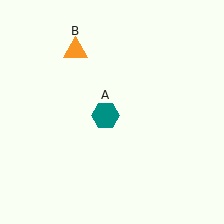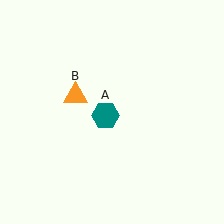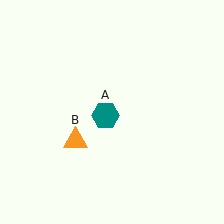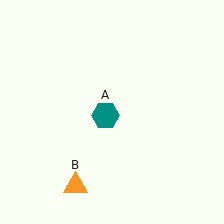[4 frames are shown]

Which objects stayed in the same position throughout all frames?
Teal hexagon (object A) remained stationary.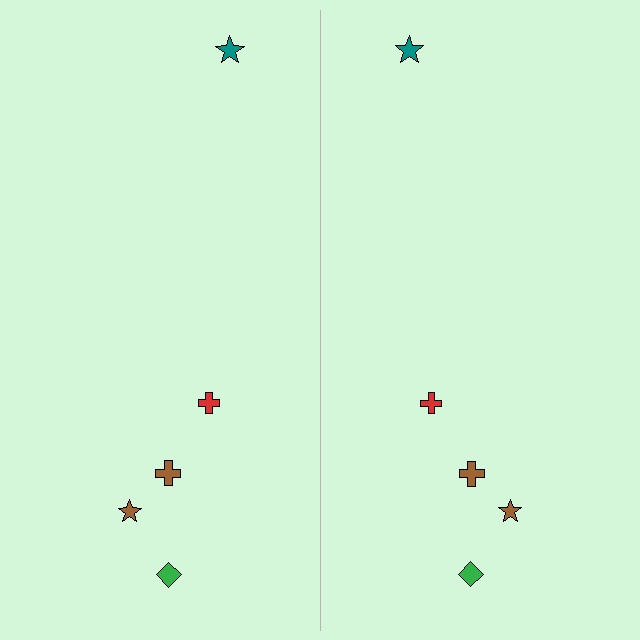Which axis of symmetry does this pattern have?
The pattern has a vertical axis of symmetry running through the center of the image.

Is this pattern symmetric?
Yes, this pattern has bilateral (reflection) symmetry.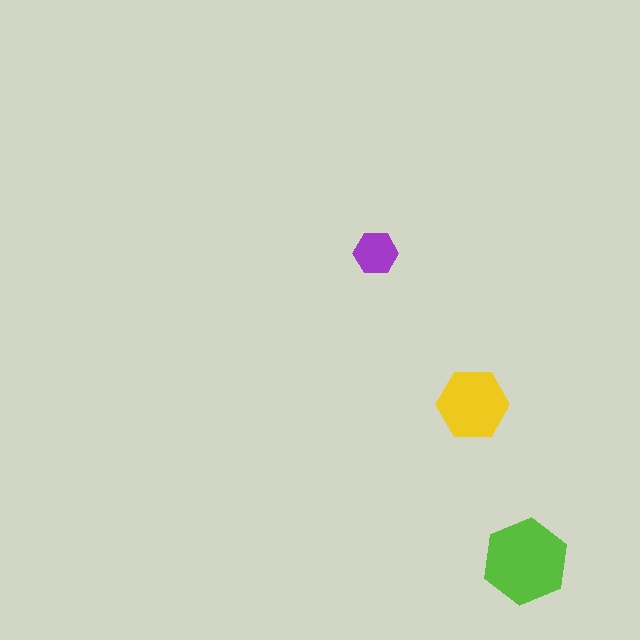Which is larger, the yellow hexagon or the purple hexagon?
The yellow one.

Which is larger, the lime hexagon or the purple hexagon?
The lime one.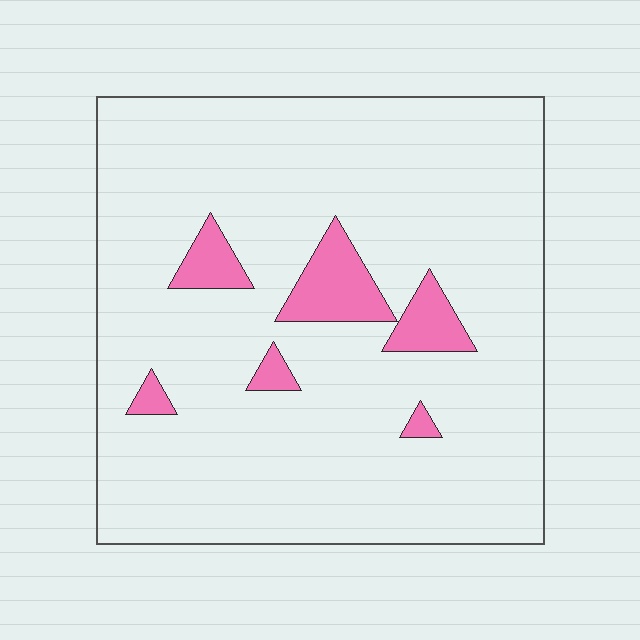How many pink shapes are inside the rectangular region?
6.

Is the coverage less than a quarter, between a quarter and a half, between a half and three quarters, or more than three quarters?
Less than a quarter.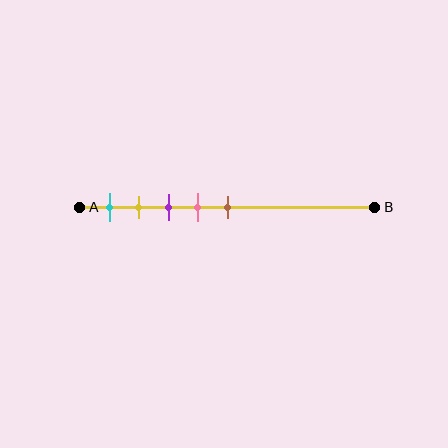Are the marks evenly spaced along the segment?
Yes, the marks are approximately evenly spaced.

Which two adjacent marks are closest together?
The yellow and purple marks are the closest adjacent pair.